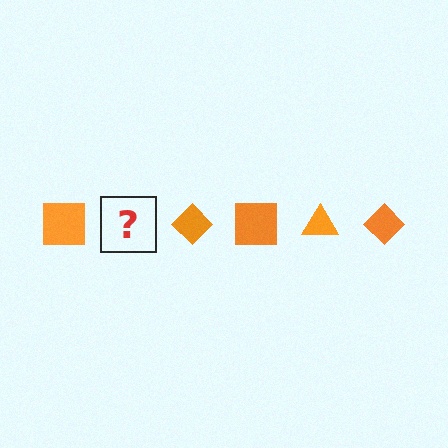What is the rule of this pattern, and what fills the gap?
The rule is that the pattern cycles through square, triangle, diamond shapes in orange. The gap should be filled with an orange triangle.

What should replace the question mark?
The question mark should be replaced with an orange triangle.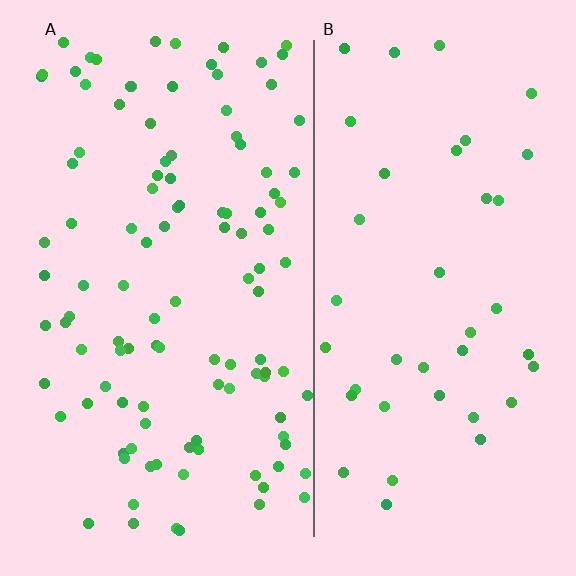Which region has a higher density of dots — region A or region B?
A (the left).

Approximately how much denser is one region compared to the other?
Approximately 2.7× — region A over region B.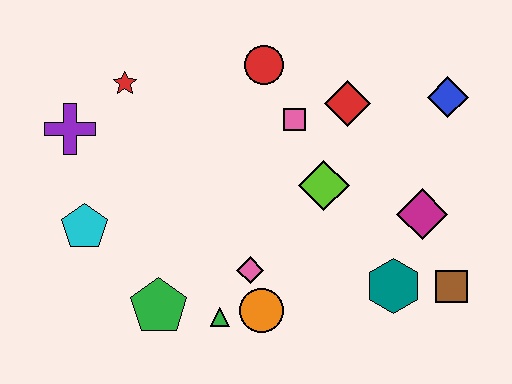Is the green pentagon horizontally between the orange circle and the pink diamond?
No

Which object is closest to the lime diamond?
The pink square is closest to the lime diamond.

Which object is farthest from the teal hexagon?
The purple cross is farthest from the teal hexagon.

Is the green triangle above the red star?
No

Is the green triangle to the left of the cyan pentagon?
No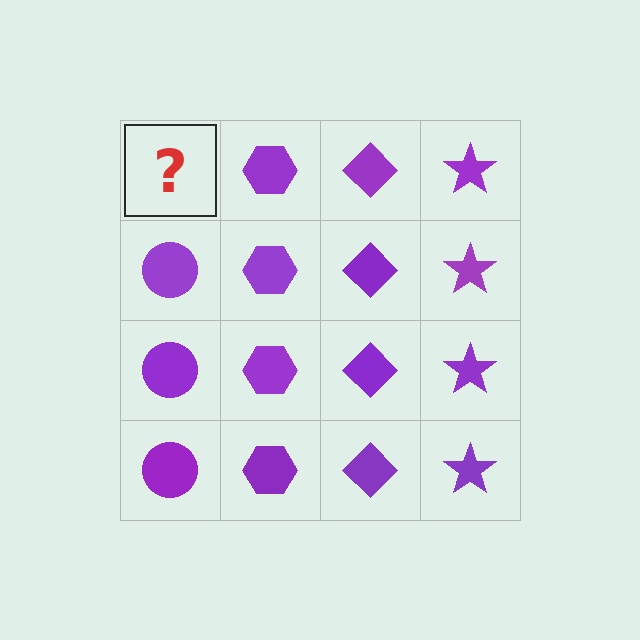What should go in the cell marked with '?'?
The missing cell should contain a purple circle.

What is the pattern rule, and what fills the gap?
The rule is that each column has a consistent shape. The gap should be filled with a purple circle.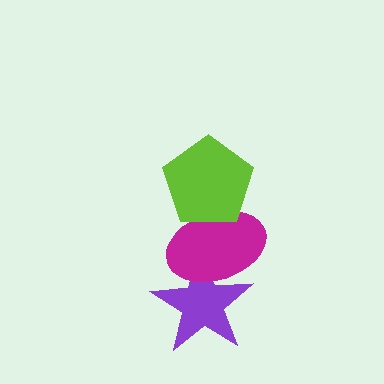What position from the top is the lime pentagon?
The lime pentagon is 1st from the top.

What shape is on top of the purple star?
The magenta ellipse is on top of the purple star.